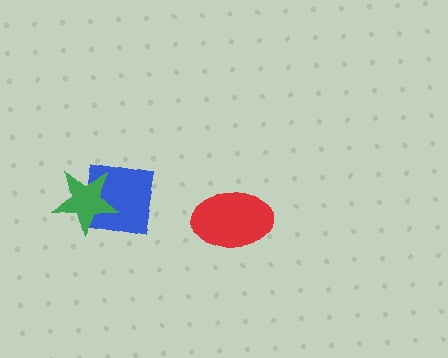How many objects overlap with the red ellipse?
0 objects overlap with the red ellipse.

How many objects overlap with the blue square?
1 object overlaps with the blue square.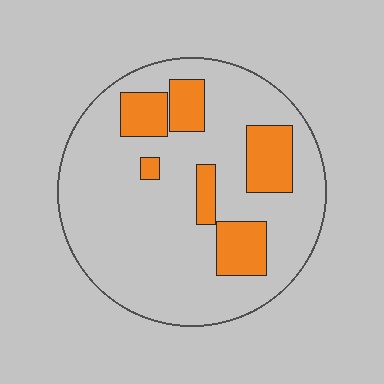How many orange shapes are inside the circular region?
6.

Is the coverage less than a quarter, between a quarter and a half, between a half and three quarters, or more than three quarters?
Less than a quarter.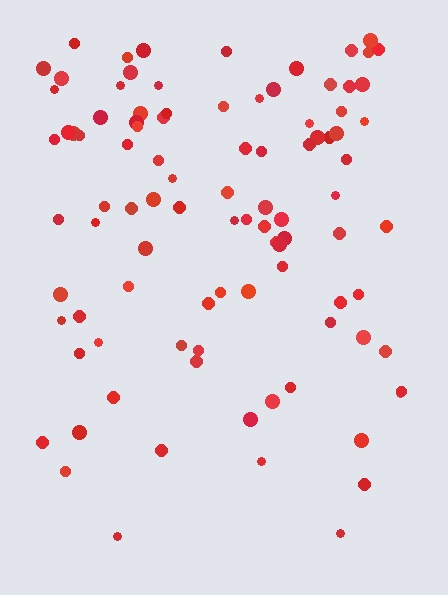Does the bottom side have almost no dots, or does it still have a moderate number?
Still a moderate number, just noticeably fewer than the top.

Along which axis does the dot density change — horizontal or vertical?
Vertical.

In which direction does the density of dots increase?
From bottom to top, with the top side densest.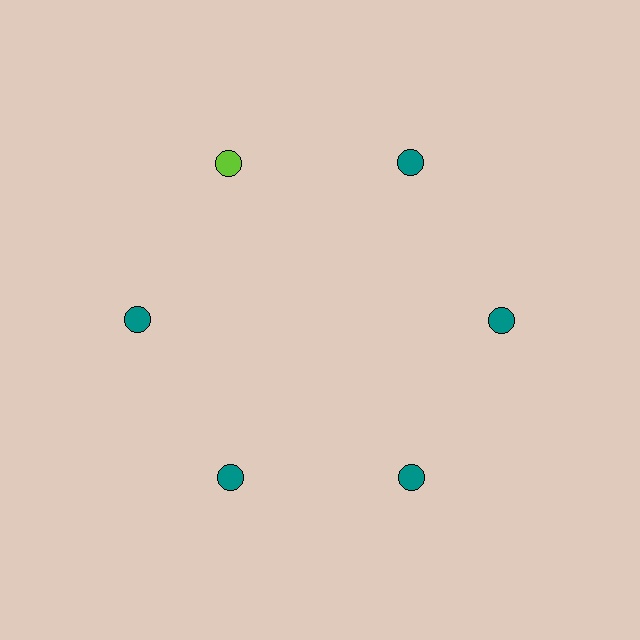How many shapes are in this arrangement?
There are 6 shapes arranged in a ring pattern.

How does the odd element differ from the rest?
It has a different color: lime instead of teal.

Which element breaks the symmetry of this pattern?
The lime circle at roughly the 11 o'clock position breaks the symmetry. All other shapes are teal circles.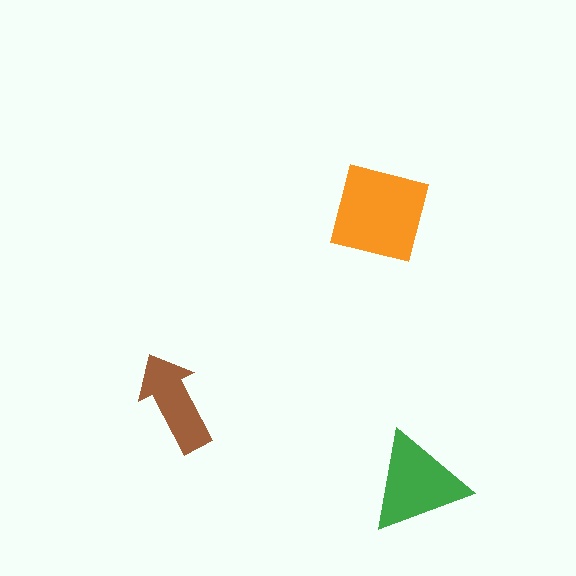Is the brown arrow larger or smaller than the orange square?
Smaller.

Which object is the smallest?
The brown arrow.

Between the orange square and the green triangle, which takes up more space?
The orange square.